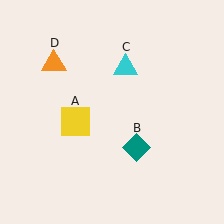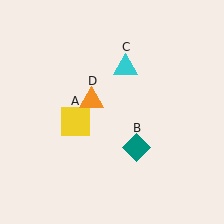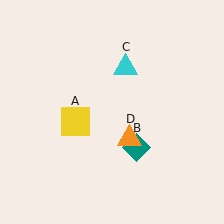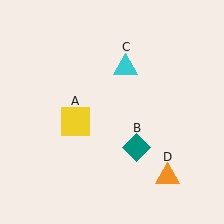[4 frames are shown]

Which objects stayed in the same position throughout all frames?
Yellow square (object A) and teal diamond (object B) and cyan triangle (object C) remained stationary.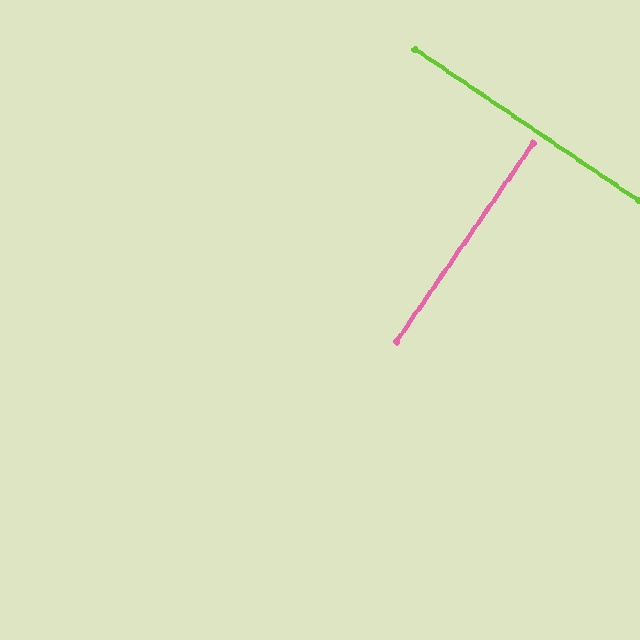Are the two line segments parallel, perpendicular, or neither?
Perpendicular — they meet at approximately 90°.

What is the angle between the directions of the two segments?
Approximately 90 degrees.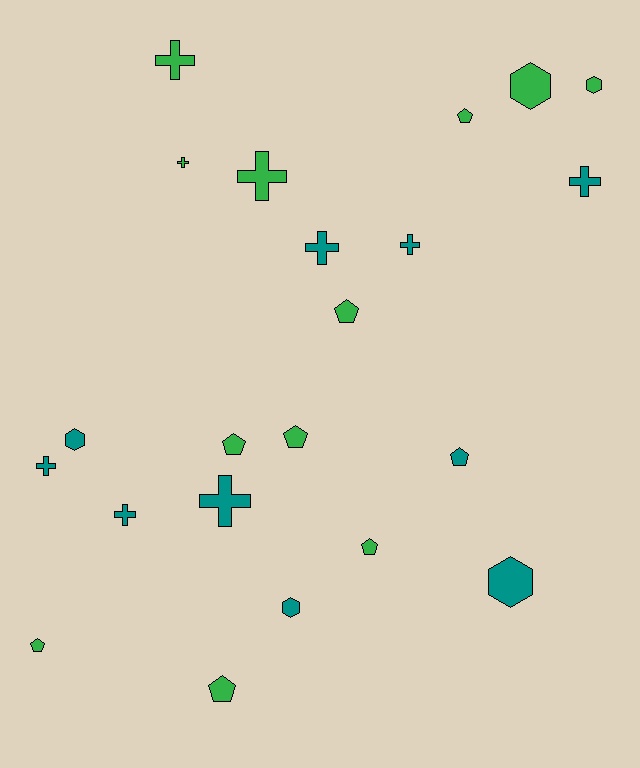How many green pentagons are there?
There are 7 green pentagons.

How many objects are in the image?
There are 22 objects.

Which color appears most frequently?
Green, with 12 objects.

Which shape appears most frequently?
Cross, with 9 objects.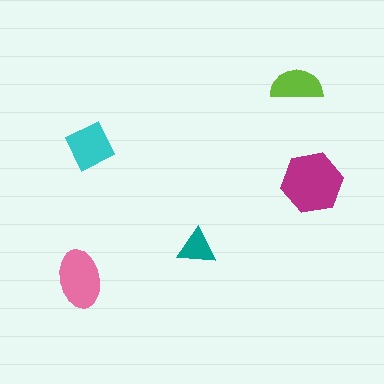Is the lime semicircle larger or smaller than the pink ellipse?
Smaller.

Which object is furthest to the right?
The magenta hexagon is rightmost.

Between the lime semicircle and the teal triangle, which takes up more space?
The lime semicircle.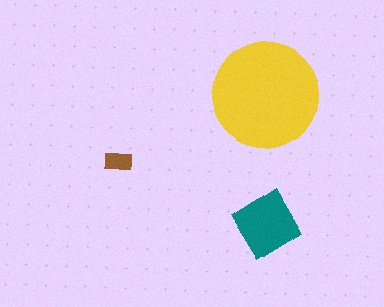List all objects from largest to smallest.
The yellow circle, the teal diamond, the brown rectangle.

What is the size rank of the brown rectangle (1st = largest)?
3rd.